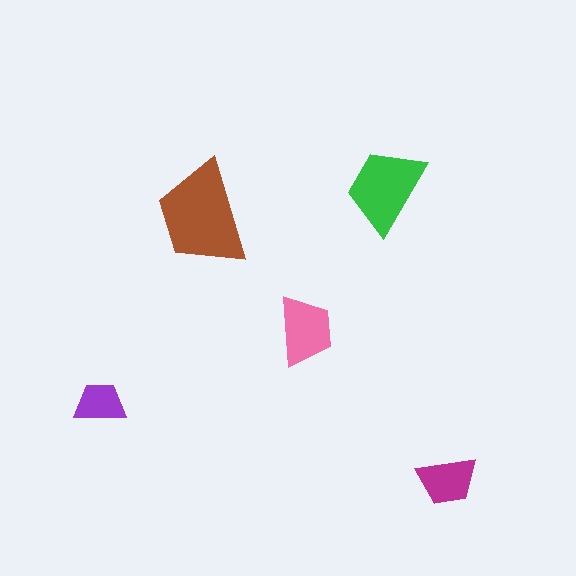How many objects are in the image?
There are 5 objects in the image.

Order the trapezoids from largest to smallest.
the brown one, the green one, the pink one, the magenta one, the purple one.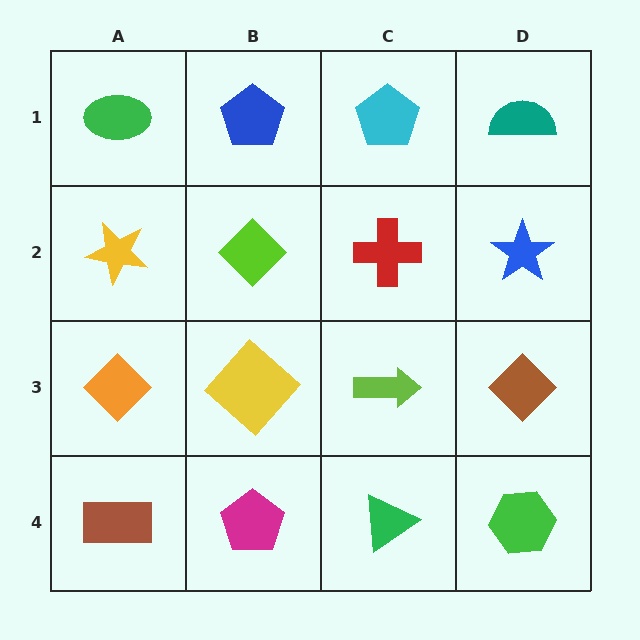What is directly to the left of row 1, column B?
A green ellipse.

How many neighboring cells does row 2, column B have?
4.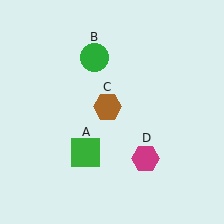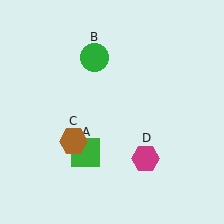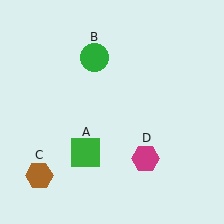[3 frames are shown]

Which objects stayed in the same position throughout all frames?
Green square (object A) and green circle (object B) and magenta hexagon (object D) remained stationary.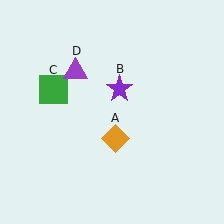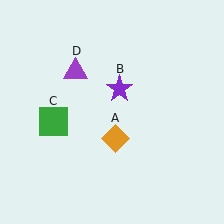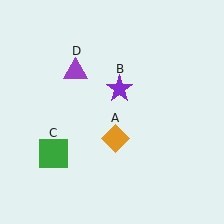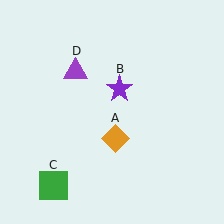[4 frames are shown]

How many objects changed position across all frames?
1 object changed position: green square (object C).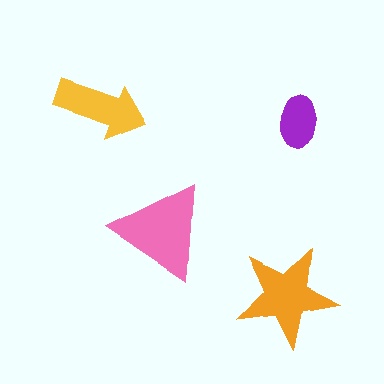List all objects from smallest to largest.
The purple ellipse, the yellow arrow, the orange star, the pink triangle.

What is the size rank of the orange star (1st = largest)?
2nd.